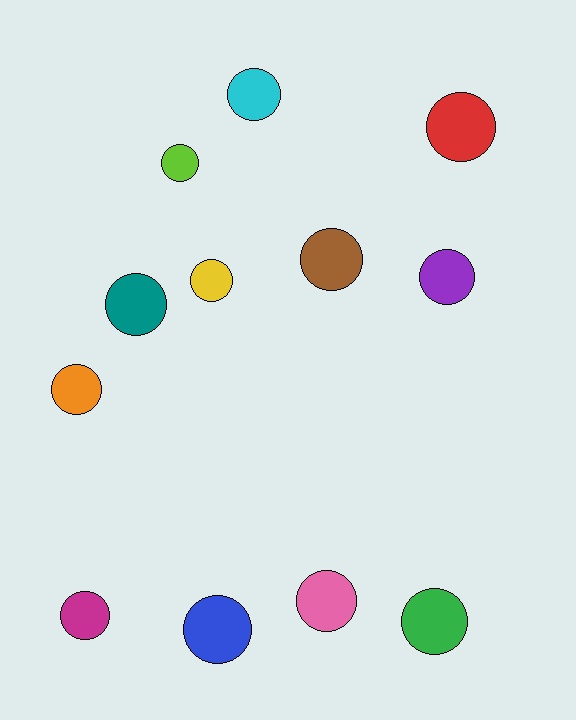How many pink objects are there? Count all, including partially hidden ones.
There is 1 pink object.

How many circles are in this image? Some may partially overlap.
There are 12 circles.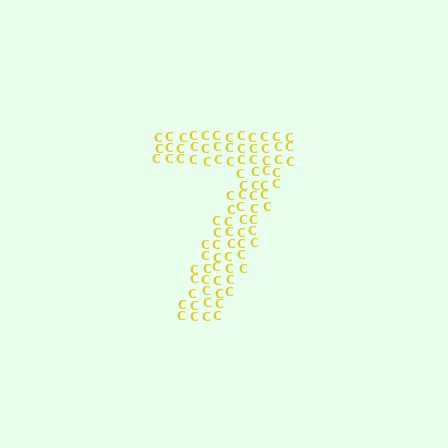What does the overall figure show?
The overall figure shows the digit 7.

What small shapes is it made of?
It is made of small letter C's.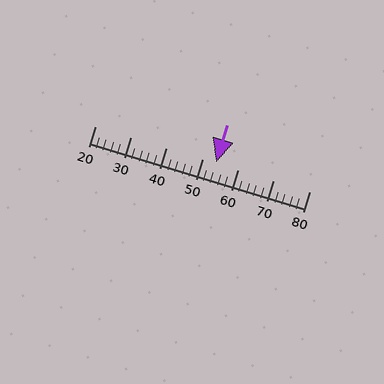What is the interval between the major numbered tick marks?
The major tick marks are spaced 10 units apart.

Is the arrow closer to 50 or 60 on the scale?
The arrow is closer to 50.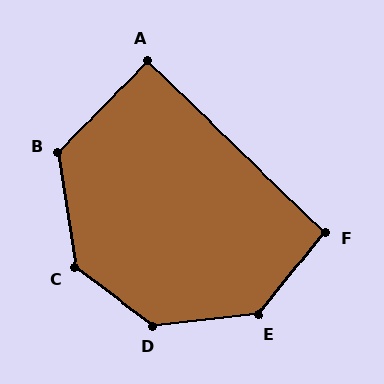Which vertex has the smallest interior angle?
A, at approximately 90 degrees.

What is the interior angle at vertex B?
Approximately 128 degrees (obtuse).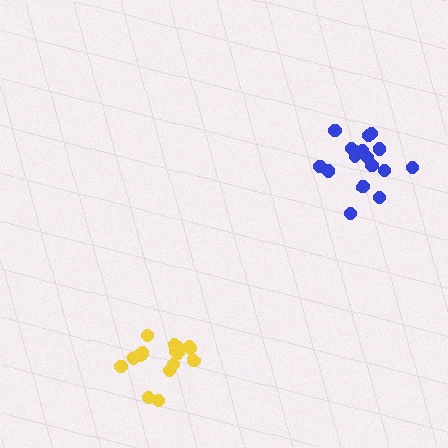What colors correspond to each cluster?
The clusters are colored: blue, yellow.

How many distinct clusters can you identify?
There are 2 distinct clusters.